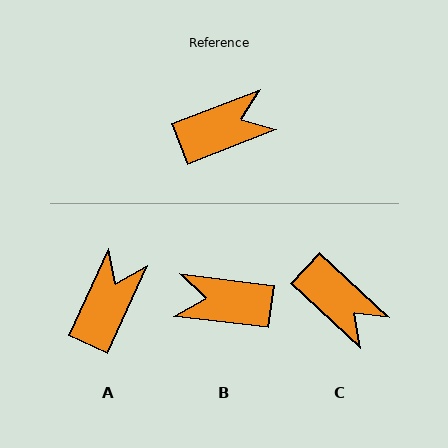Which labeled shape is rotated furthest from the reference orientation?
B, about 152 degrees away.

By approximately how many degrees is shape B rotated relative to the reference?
Approximately 152 degrees counter-clockwise.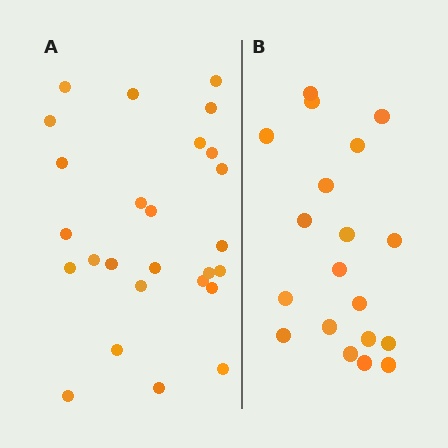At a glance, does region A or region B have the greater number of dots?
Region A (the left region) has more dots.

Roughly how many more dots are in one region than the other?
Region A has roughly 8 or so more dots than region B.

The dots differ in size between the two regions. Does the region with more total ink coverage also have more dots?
No. Region B has more total ink coverage because its dots are larger, but region A actually contains more individual dots. Total area can be misleading — the number of items is what matters here.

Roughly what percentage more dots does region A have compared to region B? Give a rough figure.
About 35% more.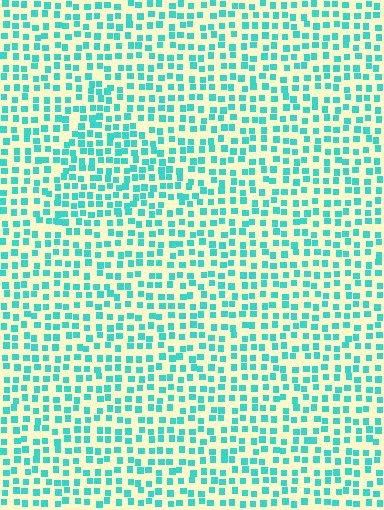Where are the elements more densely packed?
The elements are more densely packed inside the triangle boundary.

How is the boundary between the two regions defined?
The boundary is defined by a change in element density (approximately 1.4x ratio). All elements are the same color, size, and shape.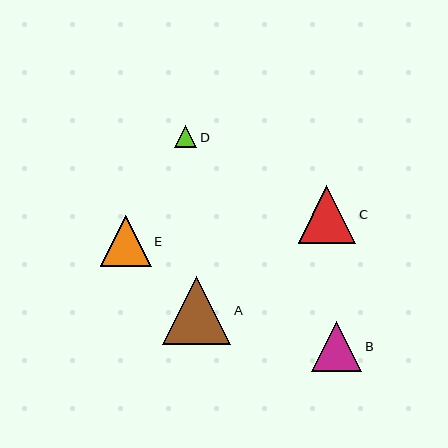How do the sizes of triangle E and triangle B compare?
Triangle E and triangle B are approximately the same size.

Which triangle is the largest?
Triangle A is the largest with a size of approximately 69 pixels.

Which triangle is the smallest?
Triangle D is the smallest with a size of approximately 22 pixels.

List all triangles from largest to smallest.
From largest to smallest: A, C, E, B, D.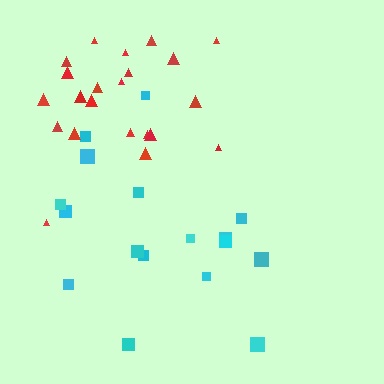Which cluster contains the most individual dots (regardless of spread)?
Red (22).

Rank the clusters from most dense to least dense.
red, cyan.